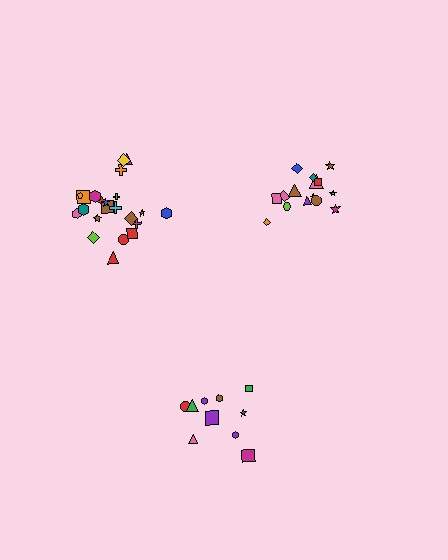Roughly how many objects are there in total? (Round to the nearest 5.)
Roughly 45 objects in total.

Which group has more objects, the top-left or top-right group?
The top-left group.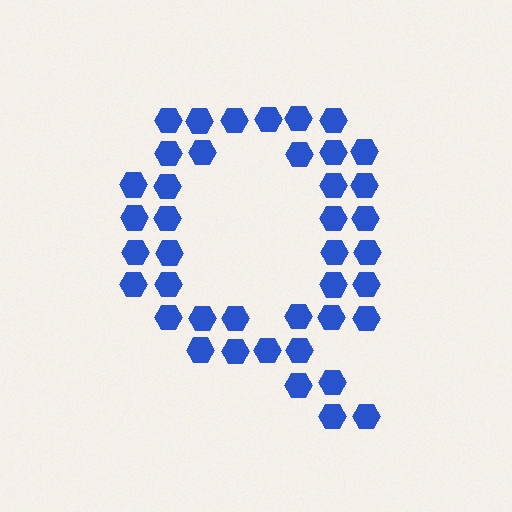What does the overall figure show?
The overall figure shows the letter Q.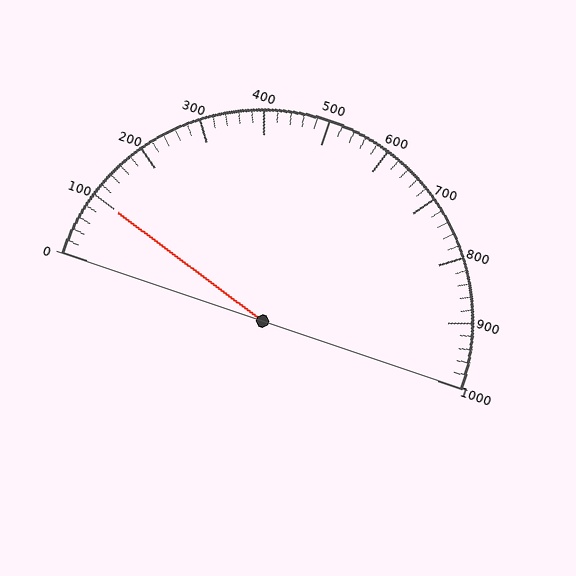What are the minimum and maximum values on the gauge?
The gauge ranges from 0 to 1000.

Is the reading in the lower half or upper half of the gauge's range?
The reading is in the lower half of the range (0 to 1000).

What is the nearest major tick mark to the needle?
The nearest major tick mark is 100.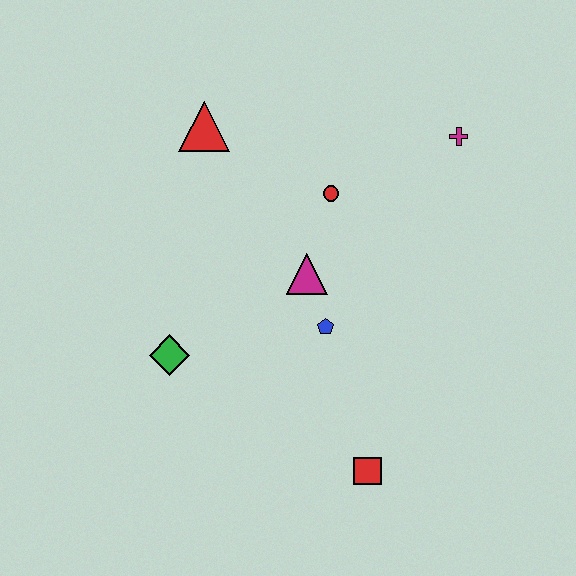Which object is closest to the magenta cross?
The red circle is closest to the magenta cross.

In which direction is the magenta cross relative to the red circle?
The magenta cross is to the right of the red circle.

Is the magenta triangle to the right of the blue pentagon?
No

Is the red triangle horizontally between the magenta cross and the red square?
No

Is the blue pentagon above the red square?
Yes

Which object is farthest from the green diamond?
The magenta cross is farthest from the green diamond.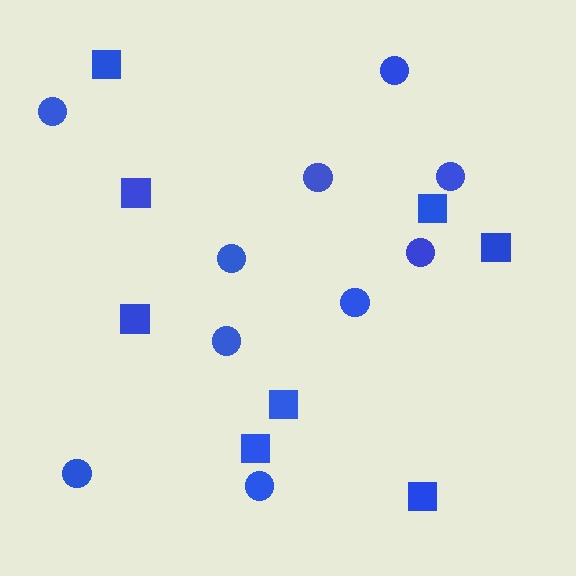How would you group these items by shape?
There are 2 groups: one group of circles (10) and one group of squares (8).